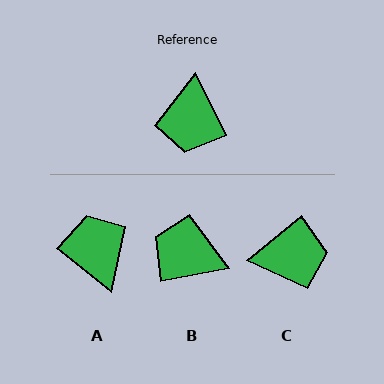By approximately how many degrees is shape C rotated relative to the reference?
Approximately 103 degrees counter-clockwise.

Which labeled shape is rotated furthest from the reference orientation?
A, about 155 degrees away.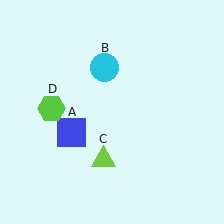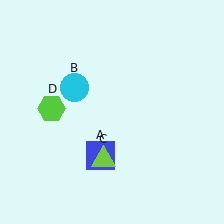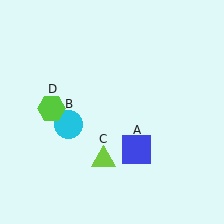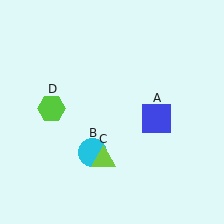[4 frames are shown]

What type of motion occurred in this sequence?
The blue square (object A), cyan circle (object B) rotated counterclockwise around the center of the scene.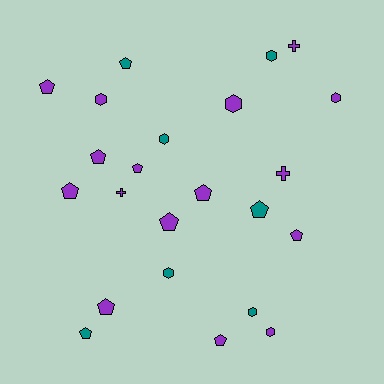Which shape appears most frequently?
Pentagon, with 12 objects.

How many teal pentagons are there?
There are 3 teal pentagons.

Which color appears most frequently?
Purple, with 16 objects.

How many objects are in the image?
There are 23 objects.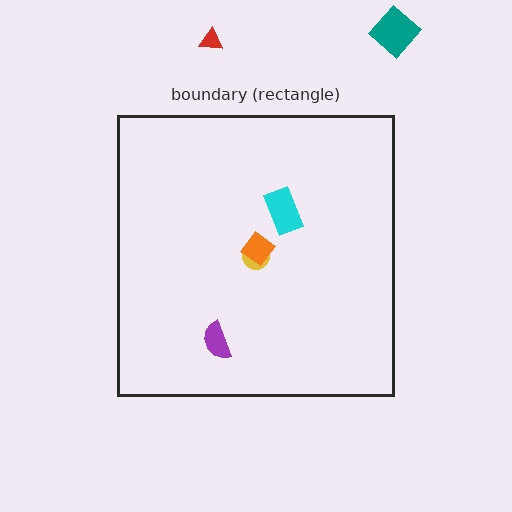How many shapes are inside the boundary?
4 inside, 2 outside.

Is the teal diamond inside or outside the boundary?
Outside.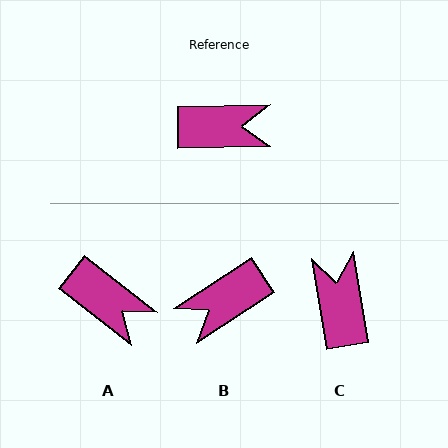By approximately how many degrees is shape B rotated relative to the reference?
Approximately 148 degrees clockwise.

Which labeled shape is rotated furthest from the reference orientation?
B, about 148 degrees away.